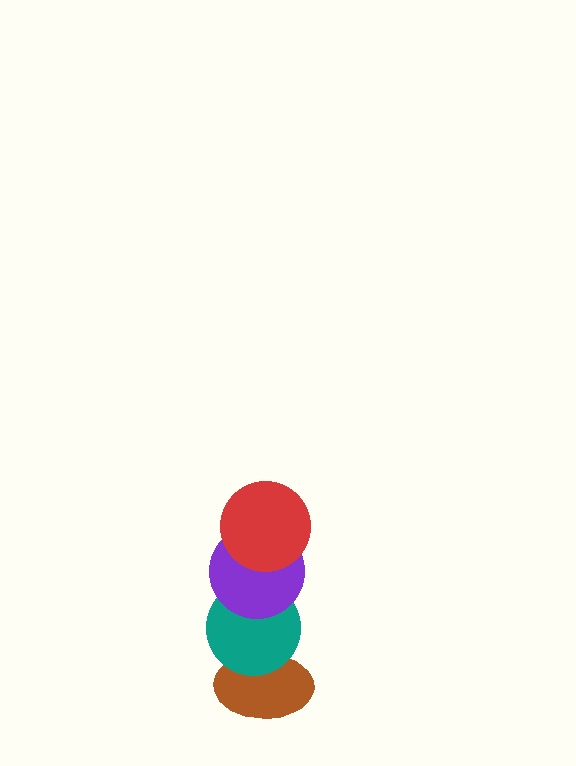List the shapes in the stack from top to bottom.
From top to bottom: the red circle, the purple circle, the teal circle, the brown ellipse.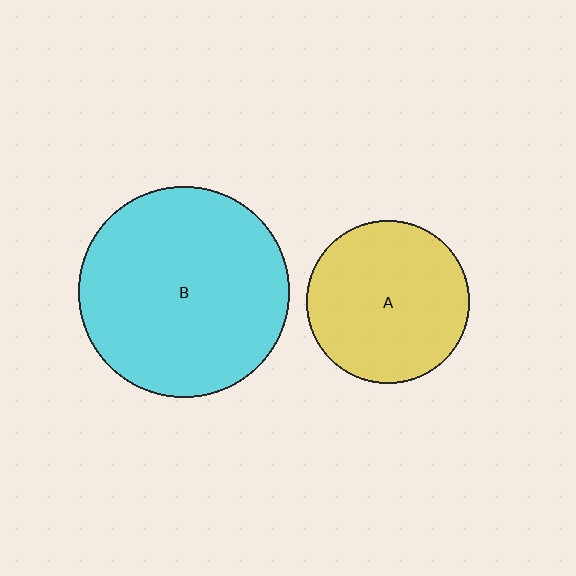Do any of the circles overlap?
No, none of the circles overlap.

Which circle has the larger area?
Circle B (cyan).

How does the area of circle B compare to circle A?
Approximately 1.7 times.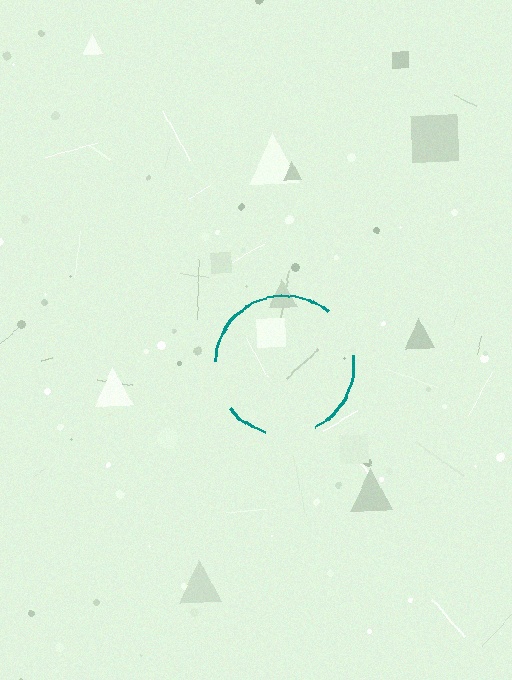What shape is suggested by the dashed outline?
The dashed outline suggests a circle.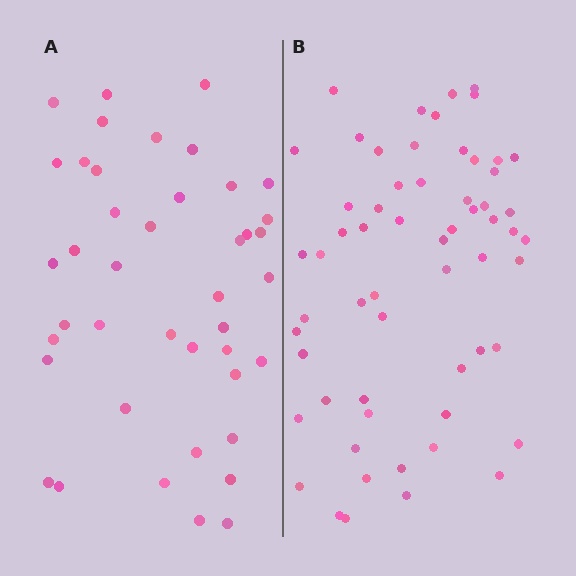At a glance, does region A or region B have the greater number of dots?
Region B (the right region) has more dots.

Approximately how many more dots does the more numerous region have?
Region B has approximately 20 more dots than region A.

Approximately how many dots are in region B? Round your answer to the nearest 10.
About 60 dots.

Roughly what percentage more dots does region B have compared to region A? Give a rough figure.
About 45% more.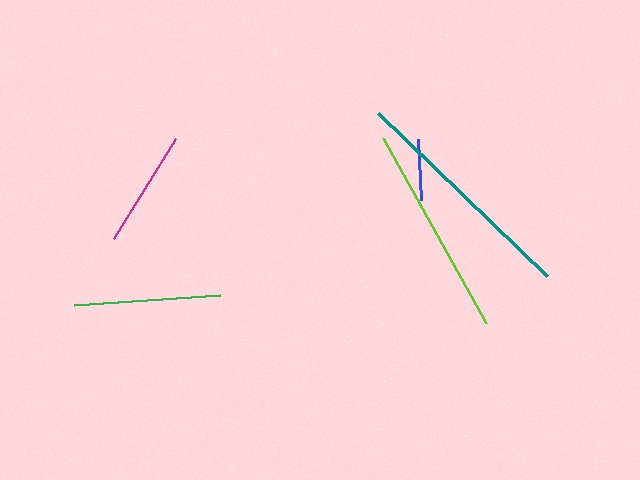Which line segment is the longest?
The teal line is the longest at approximately 235 pixels.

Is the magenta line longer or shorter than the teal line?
The teal line is longer than the magenta line.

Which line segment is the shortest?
The blue line is the shortest at approximately 61 pixels.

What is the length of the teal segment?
The teal segment is approximately 235 pixels long.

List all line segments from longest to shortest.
From longest to shortest: teal, lime, green, magenta, blue.